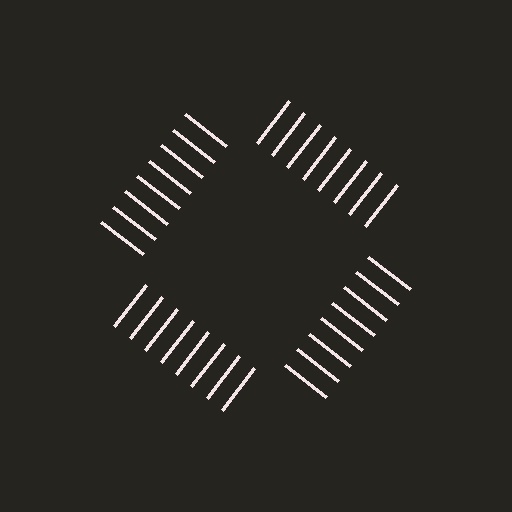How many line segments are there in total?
32 — 8 along each of the 4 edges.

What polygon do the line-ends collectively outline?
An illusory square — the line segments terminate on its edges but no continuous stroke is drawn.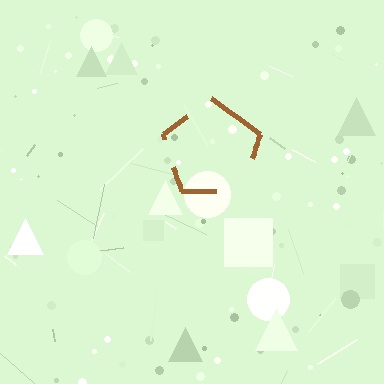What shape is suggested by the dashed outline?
The dashed outline suggests a pentagon.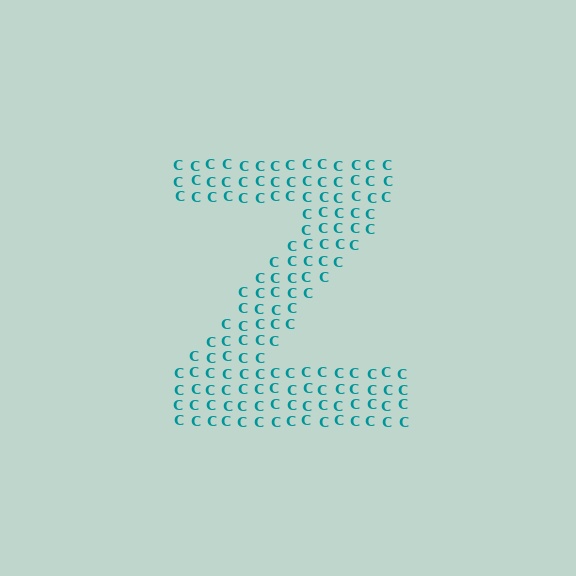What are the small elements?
The small elements are letter C's.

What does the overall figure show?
The overall figure shows the letter Z.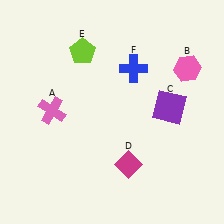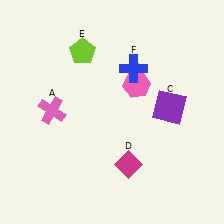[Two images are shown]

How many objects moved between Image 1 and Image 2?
1 object moved between the two images.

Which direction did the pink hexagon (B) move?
The pink hexagon (B) moved left.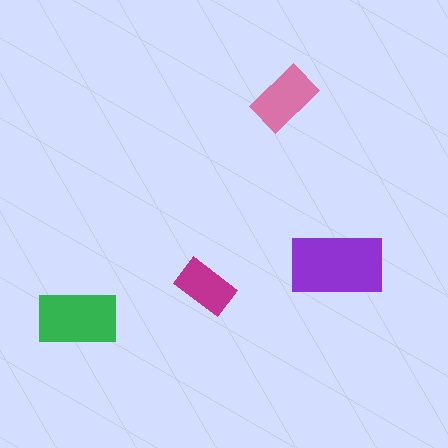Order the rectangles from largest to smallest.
the purple one, the green one, the pink one, the magenta one.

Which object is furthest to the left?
The green rectangle is leftmost.